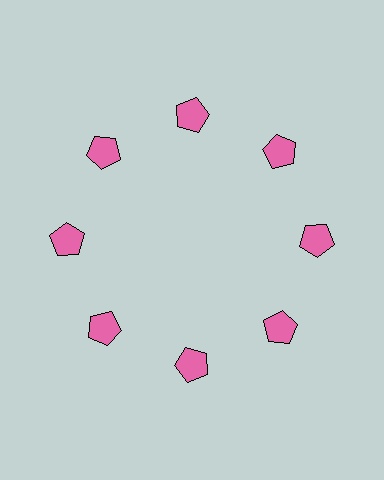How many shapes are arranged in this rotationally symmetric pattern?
There are 8 shapes, arranged in 8 groups of 1.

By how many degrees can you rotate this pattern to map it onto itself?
The pattern maps onto itself every 45 degrees of rotation.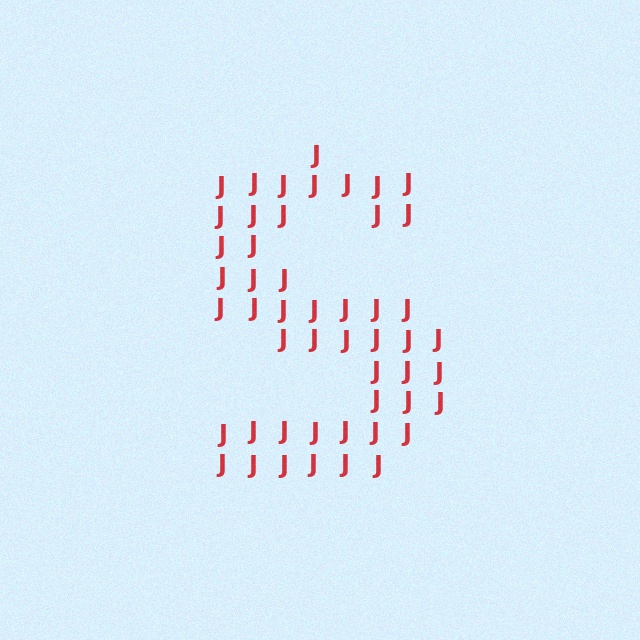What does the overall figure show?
The overall figure shows the letter S.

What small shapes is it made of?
It is made of small letter J's.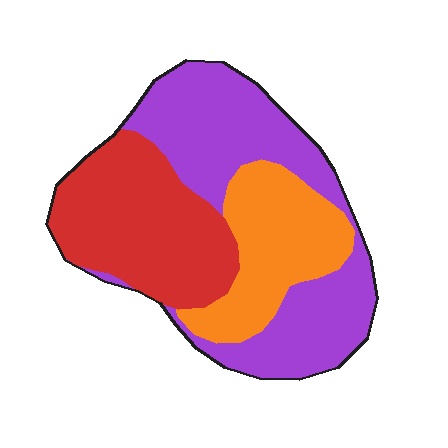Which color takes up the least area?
Orange, at roughly 25%.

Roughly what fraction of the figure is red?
Red covers roughly 30% of the figure.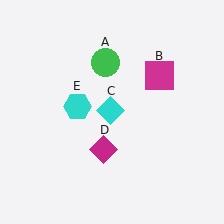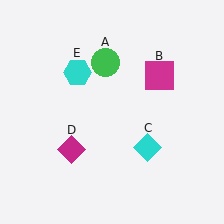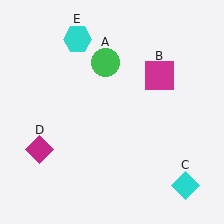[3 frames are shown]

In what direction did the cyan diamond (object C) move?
The cyan diamond (object C) moved down and to the right.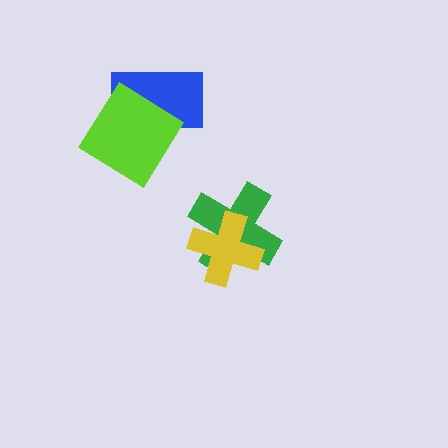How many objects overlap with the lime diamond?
1 object overlaps with the lime diamond.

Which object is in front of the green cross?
The yellow cross is in front of the green cross.